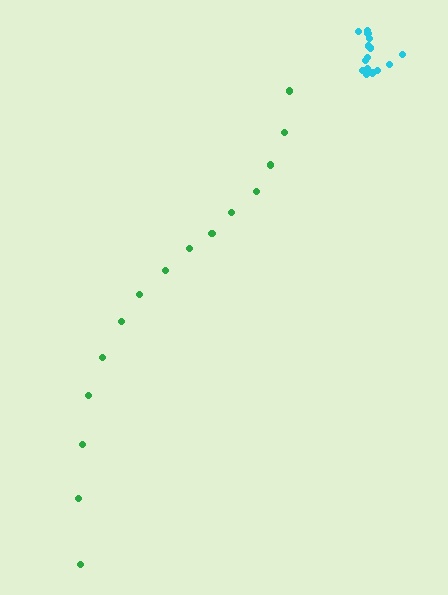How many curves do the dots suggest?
There are 2 distinct paths.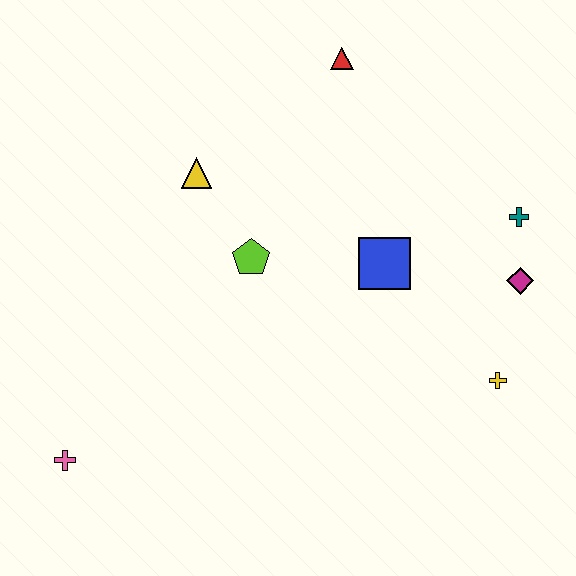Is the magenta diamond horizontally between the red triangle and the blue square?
No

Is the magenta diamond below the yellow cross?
No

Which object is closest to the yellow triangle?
The lime pentagon is closest to the yellow triangle.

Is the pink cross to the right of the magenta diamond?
No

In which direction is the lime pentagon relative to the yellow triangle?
The lime pentagon is below the yellow triangle.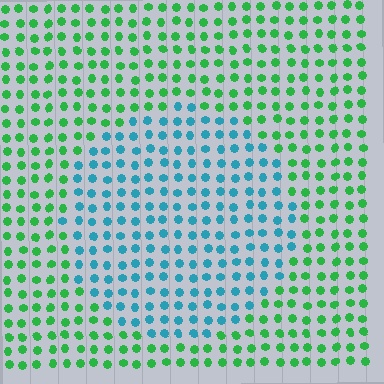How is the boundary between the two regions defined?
The boundary is defined purely by a slight shift in hue (about 59 degrees). Spacing, size, and orientation are identical on both sides.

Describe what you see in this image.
The image is filled with small green elements in a uniform arrangement. A circle-shaped region is visible where the elements are tinted to a slightly different hue, forming a subtle color boundary.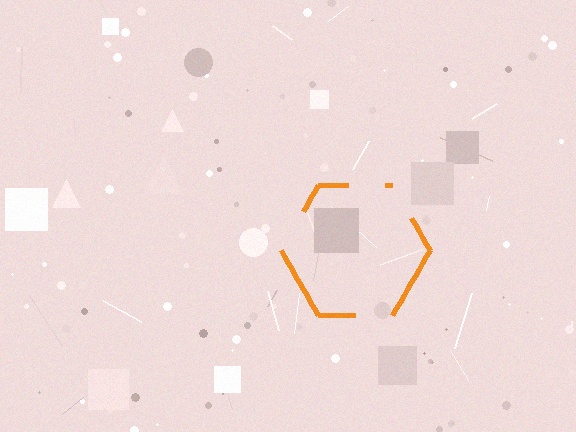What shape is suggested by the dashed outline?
The dashed outline suggests a hexagon.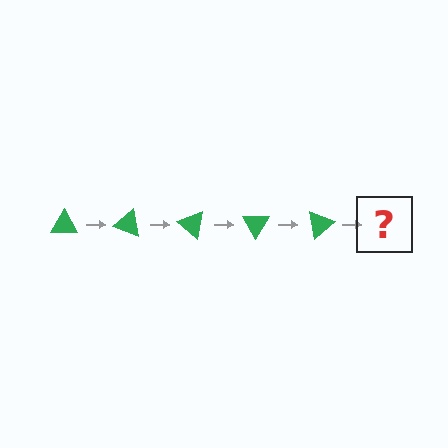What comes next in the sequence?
The next element should be a green triangle rotated 100 degrees.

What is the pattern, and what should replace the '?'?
The pattern is that the triangle rotates 20 degrees each step. The '?' should be a green triangle rotated 100 degrees.